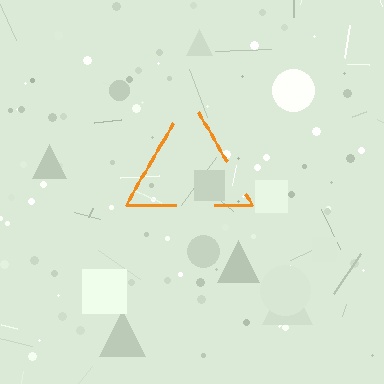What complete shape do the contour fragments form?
The contour fragments form a triangle.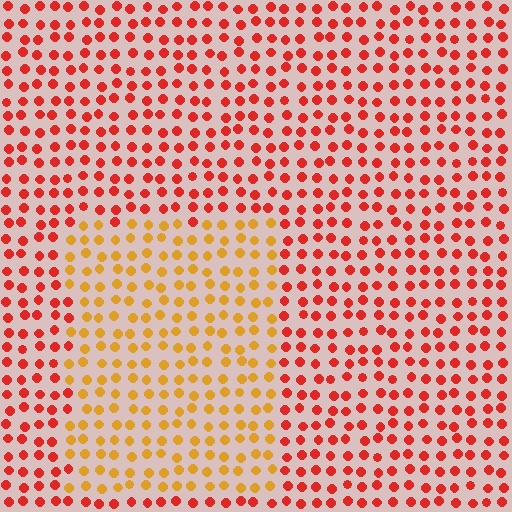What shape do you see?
I see a rectangle.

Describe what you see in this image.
The image is filled with small red elements in a uniform arrangement. A rectangle-shaped region is visible where the elements are tinted to a slightly different hue, forming a subtle color boundary.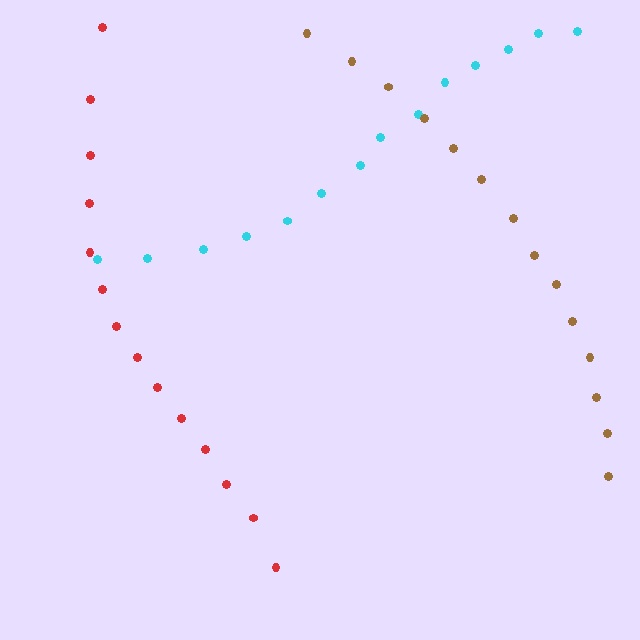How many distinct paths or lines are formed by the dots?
There are 3 distinct paths.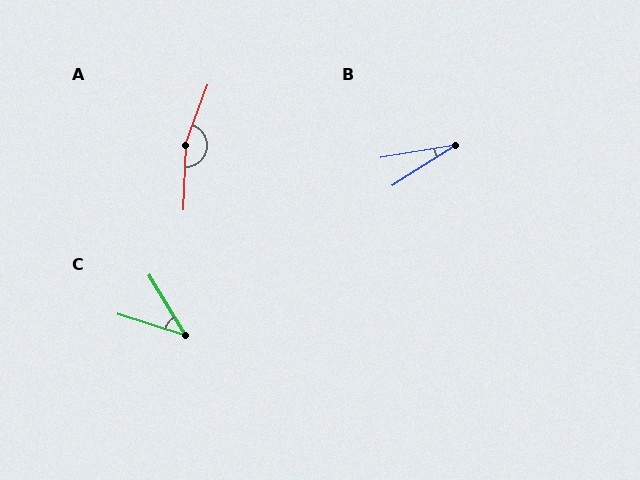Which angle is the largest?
A, at approximately 162 degrees.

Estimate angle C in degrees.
Approximately 41 degrees.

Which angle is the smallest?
B, at approximately 23 degrees.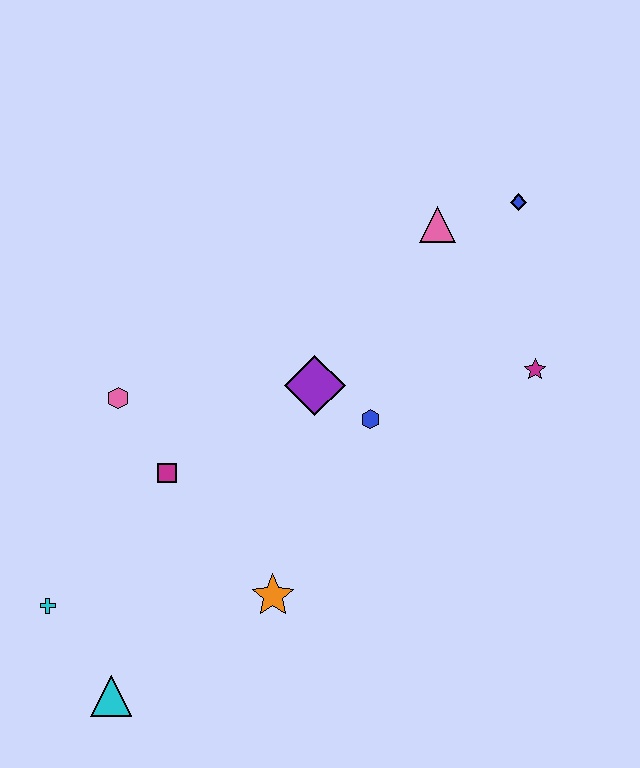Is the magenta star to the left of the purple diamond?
No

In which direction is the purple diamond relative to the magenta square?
The purple diamond is to the right of the magenta square.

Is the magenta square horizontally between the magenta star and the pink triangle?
No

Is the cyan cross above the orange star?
No